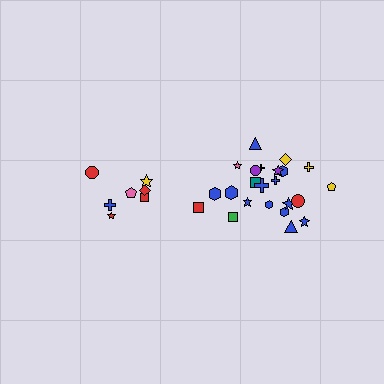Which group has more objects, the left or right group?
The right group.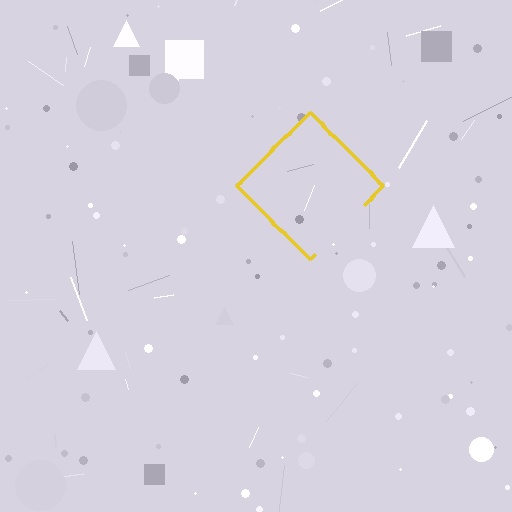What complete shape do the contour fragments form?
The contour fragments form a diamond.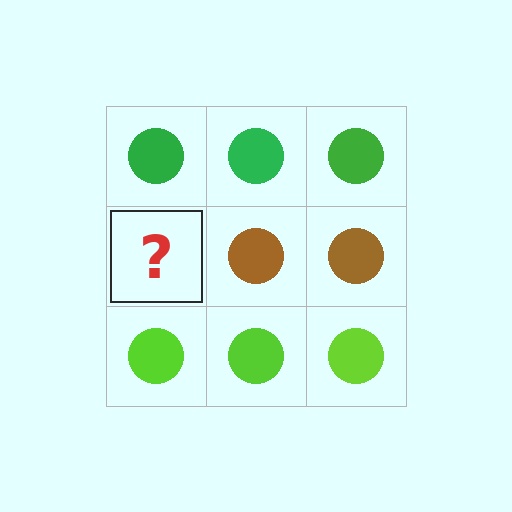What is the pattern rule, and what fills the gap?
The rule is that each row has a consistent color. The gap should be filled with a brown circle.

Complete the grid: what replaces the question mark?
The question mark should be replaced with a brown circle.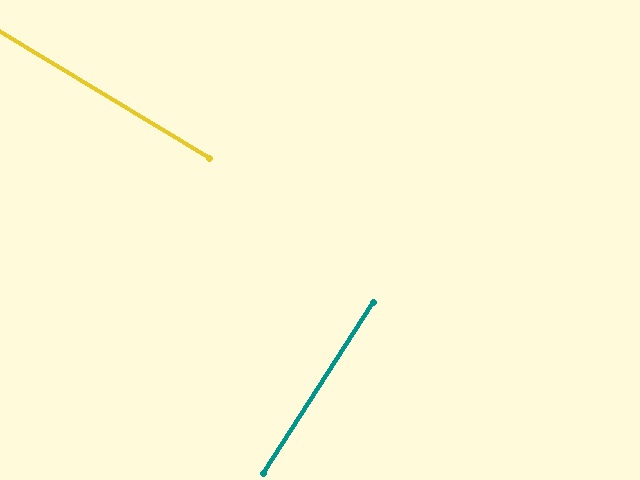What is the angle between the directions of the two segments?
Approximately 88 degrees.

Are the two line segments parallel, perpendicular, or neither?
Perpendicular — they meet at approximately 88°.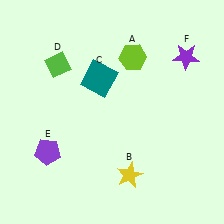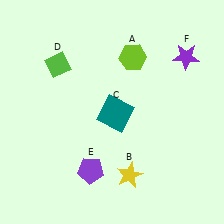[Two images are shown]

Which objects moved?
The objects that moved are: the teal square (C), the purple pentagon (E).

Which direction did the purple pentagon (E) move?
The purple pentagon (E) moved right.